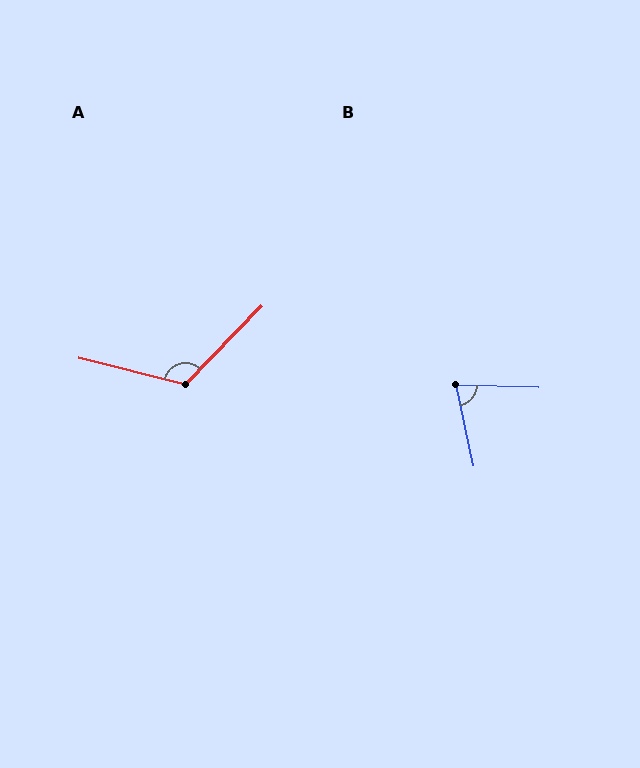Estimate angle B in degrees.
Approximately 76 degrees.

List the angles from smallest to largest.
B (76°), A (120°).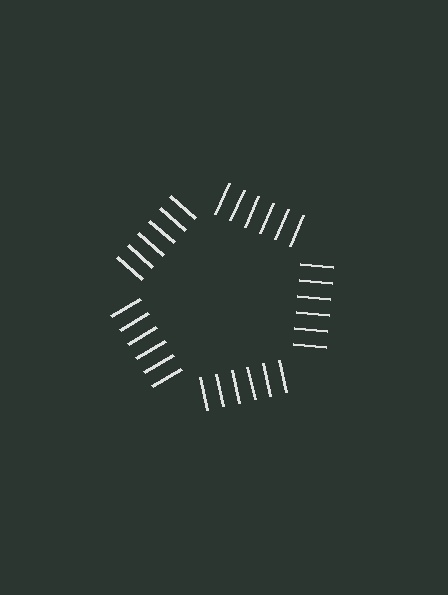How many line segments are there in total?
30 — 6 along each of the 5 edges.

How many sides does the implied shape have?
5 sides — the line-ends trace a pentagon.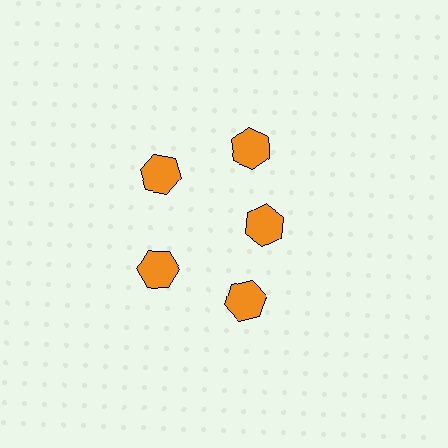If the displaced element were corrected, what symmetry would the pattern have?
It would have 5-fold rotational symmetry — the pattern would map onto itself every 72 degrees.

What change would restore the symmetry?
The symmetry would be restored by moving it outward, back onto the ring so that all 5 hexagons sit at equal angles and equal distance from the center.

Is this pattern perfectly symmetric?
No. The 5 orange hexagons are arranged in a ring, but one element near the 3 o'clock position is pulled inward toward the center, breaking the 5-fold rotational symmetry.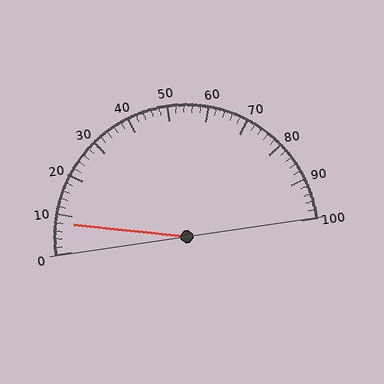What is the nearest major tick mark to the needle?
The nearest major tick mark is 10.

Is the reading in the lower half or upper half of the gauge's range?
The reading is in the lower half of the range (0 to 100).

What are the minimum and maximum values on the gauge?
The gauge ranges from 0 to 100.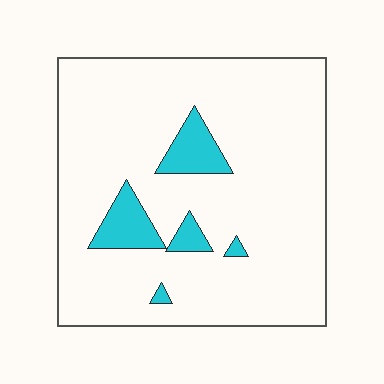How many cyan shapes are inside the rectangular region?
5.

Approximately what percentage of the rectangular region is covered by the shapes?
Approximately 10%.